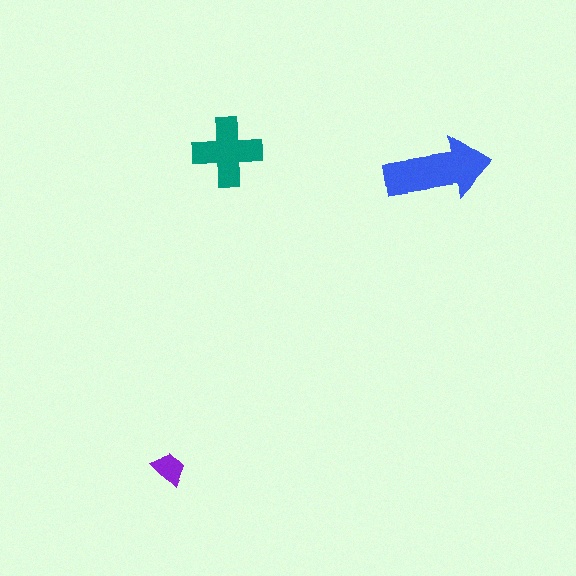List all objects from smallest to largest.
The purple trapezoid, the teal cross, the blue arrow.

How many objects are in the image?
There are 3 objects in the image.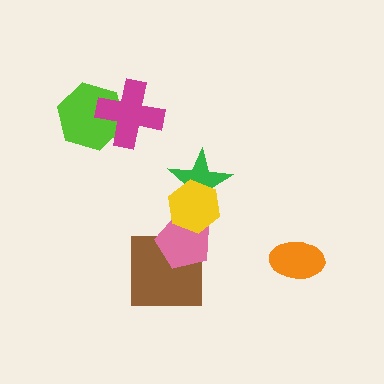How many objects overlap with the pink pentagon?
2 objects overlap with the pink pentagon.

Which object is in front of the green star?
The yellow hexagon is in front of the green star.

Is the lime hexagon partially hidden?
Yes, it is partially covered by another shape.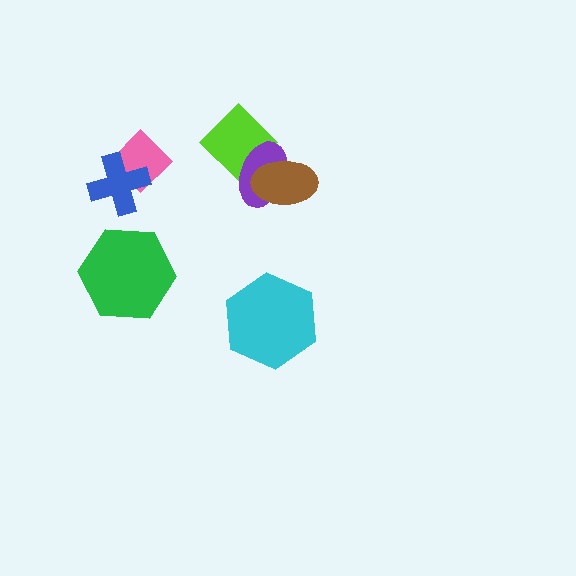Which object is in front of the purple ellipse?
The brown ellipse is in front of the purple ellipse.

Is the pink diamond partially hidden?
Yes, it is partially covered by another shape.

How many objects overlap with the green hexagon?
0 objects overlap with the green hexagon.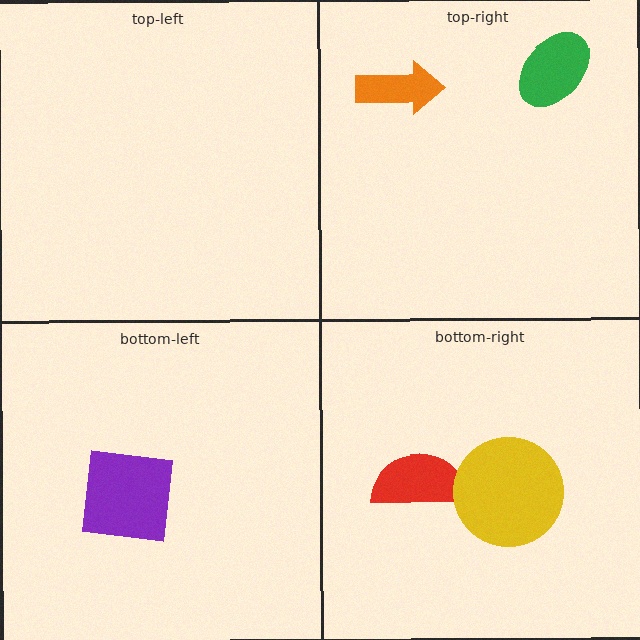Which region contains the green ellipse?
The top-right region.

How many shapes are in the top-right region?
2.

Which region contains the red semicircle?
The bottom-right region.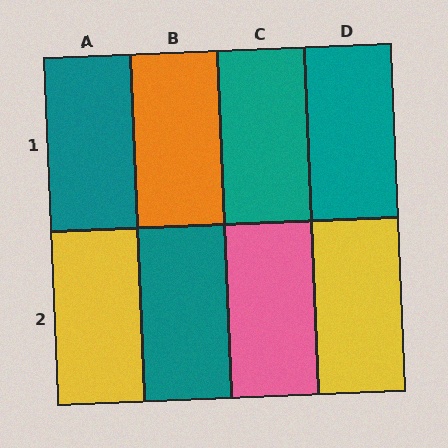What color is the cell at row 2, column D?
Yellow.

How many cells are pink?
1 cell is pink.